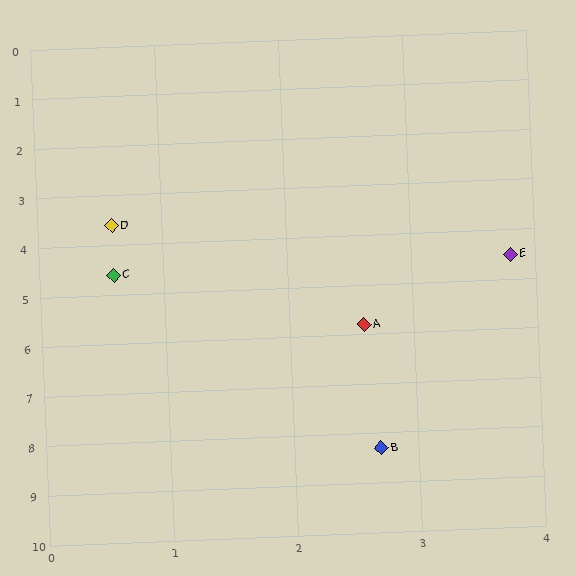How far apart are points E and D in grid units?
Points E and D are about 3.3 grid units apart.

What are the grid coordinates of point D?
Point D is at approximately (0.6, 3.6).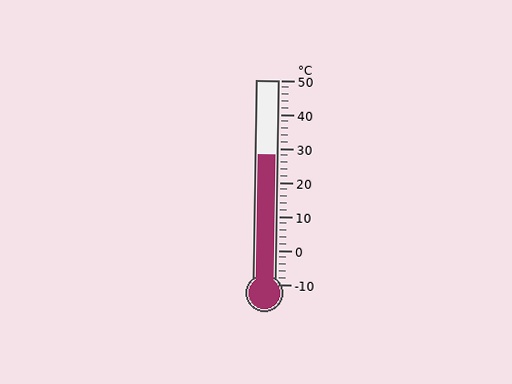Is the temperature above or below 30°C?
The temperature is below 30°C.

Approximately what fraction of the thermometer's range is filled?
The thermometer is filled to approximately 65% of its range.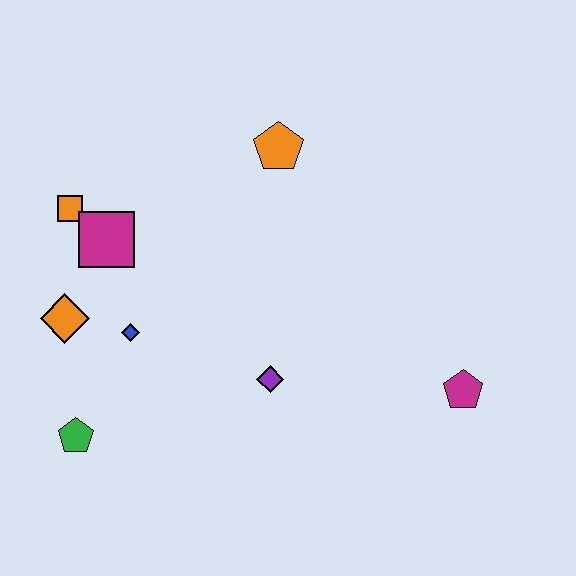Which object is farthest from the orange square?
The magenta pentagon is farthest from the orange square.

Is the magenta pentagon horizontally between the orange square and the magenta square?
No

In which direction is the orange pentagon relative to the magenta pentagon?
The orange pentagon is above the magenta pentagon.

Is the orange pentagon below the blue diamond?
No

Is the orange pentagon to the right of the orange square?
Yes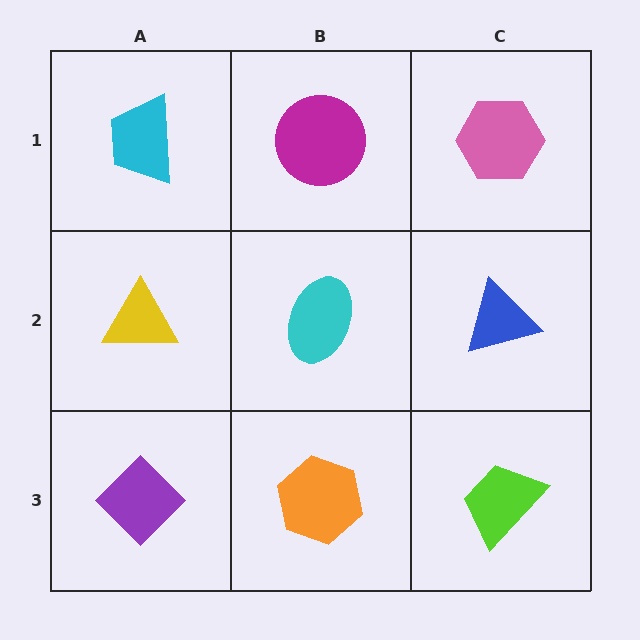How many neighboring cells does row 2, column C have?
3.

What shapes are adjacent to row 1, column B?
A cyan ellipse (row 2, column B), a cyan trapezoid (row 1, column A), a pink hexagon (row 1, column C).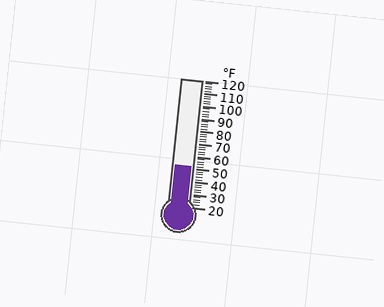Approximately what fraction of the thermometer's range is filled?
The thermometer is filled to approximately 30% of its range.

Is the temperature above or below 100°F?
The temperature is below 100°F.